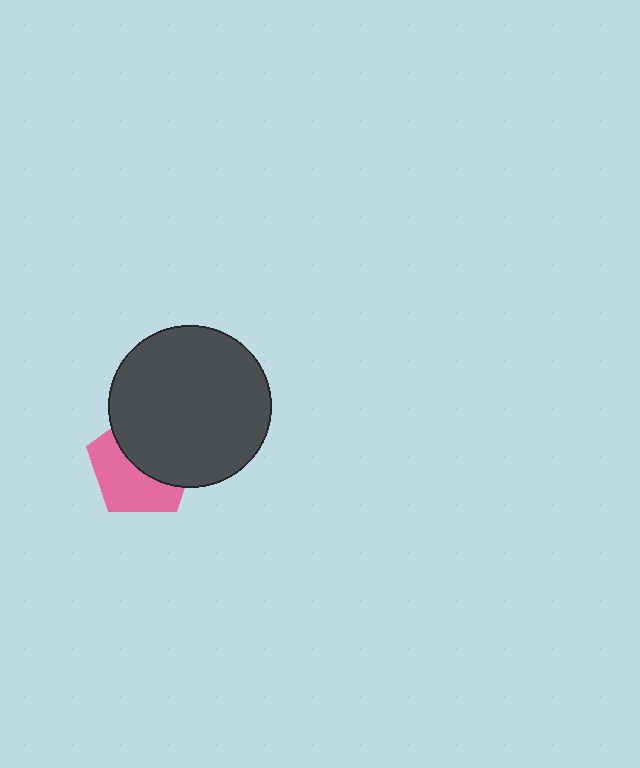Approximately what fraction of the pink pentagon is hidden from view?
Roughly 51% of the pink pentagon is hidden behind the dark gray circle.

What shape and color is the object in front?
The object in front is a dark gray circle.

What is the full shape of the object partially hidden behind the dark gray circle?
The partially hidden object is a pink pentagon.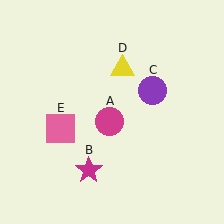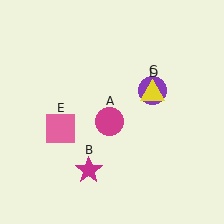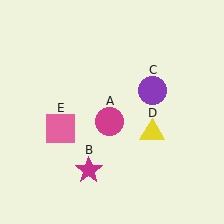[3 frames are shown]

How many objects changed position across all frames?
1 object changed position: yellow triangle (object D).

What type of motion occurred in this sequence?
The yellow triangle (object D) rotated clockwise around the center of the scene.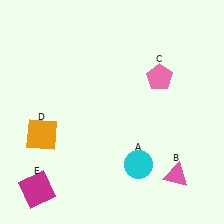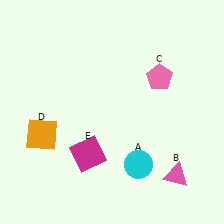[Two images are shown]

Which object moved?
The magenta square (E) moved right.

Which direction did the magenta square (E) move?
The magenta square (E) moved right.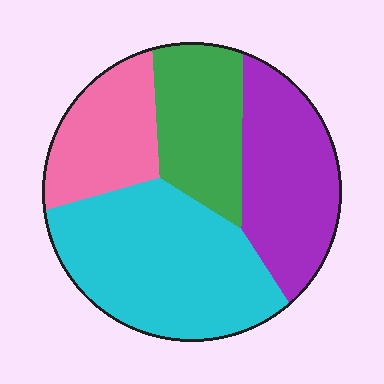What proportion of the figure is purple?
Purple covers 25% of the figure.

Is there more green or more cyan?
Cyan.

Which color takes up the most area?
Cyan, at roughly 35%.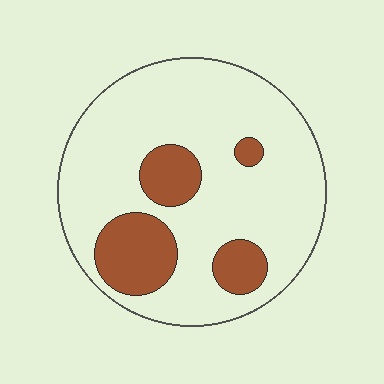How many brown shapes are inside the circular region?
4.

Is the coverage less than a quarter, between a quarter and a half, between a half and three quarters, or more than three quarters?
Less than a quarter.